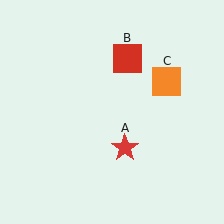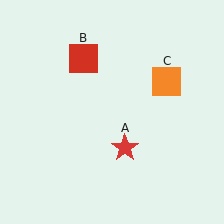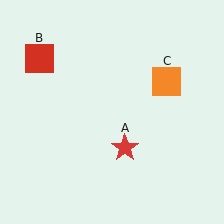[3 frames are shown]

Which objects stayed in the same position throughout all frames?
Red star (object A) and orange square (object C) remained stationary.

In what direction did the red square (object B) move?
The red square (object B) moved left.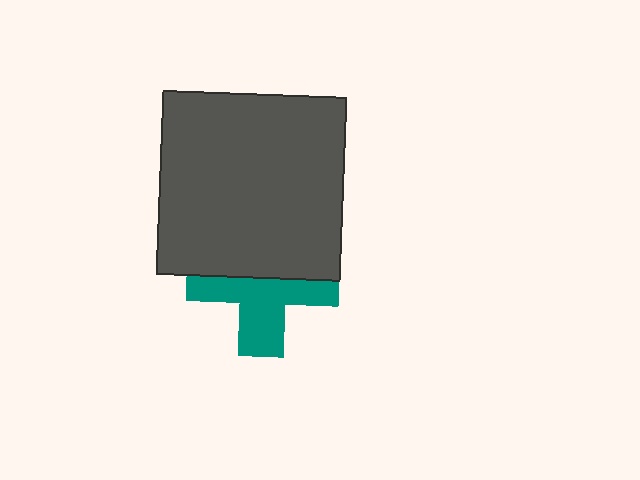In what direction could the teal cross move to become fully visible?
The teal cross could move down. That would shift it out from behind the dark gray square entirely.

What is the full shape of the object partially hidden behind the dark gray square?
The partially hidden object is a teal cross.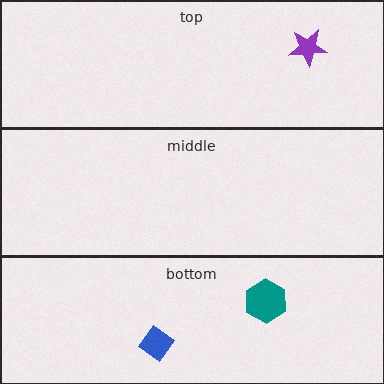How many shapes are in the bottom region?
2.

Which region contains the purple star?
The top region.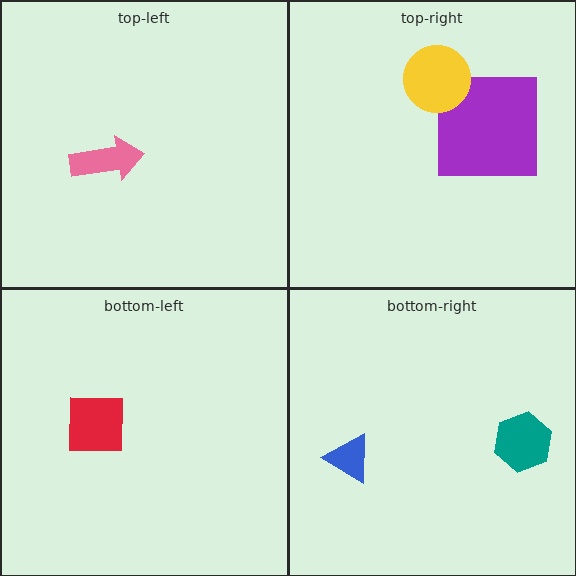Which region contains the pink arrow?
The top-left region.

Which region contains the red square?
The bottom-left region.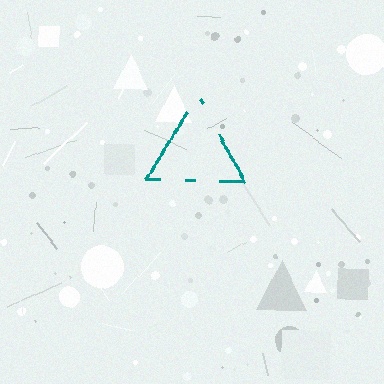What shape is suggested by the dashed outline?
The dashed outline suggests a triangle.